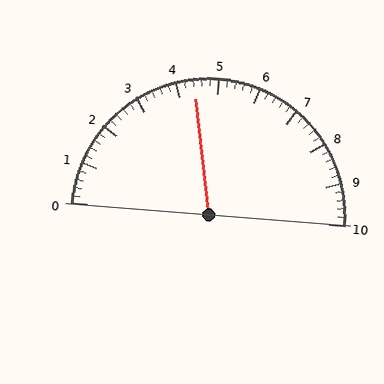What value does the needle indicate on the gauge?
The needle indicates approximately 4.4.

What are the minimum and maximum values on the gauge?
The gauge ranges from 0 to 10.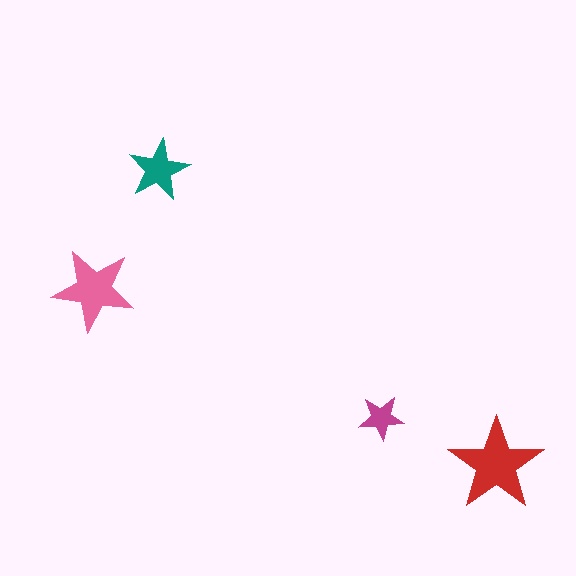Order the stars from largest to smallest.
the red one, the pink one, the teal one, the magenta one.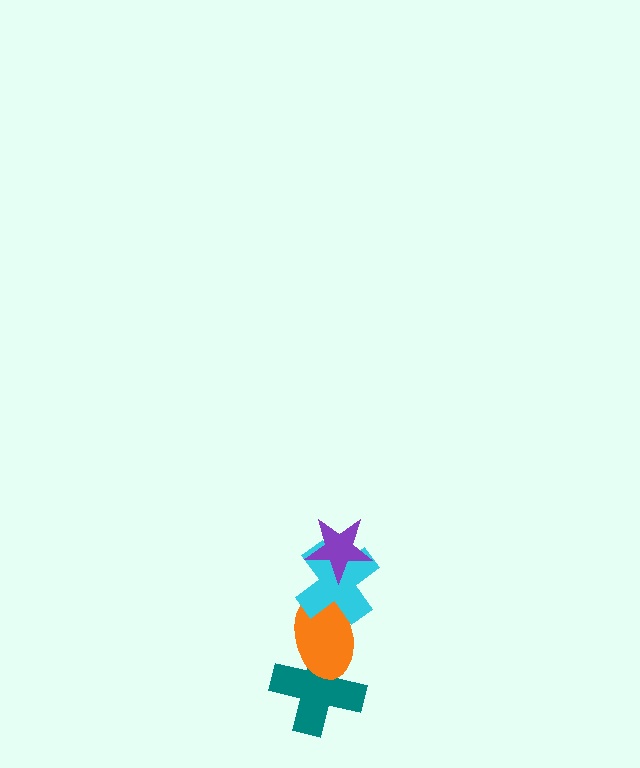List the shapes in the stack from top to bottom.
From top to bottom: the purple star, the cyan cross, the orange ellipse, the teal cross.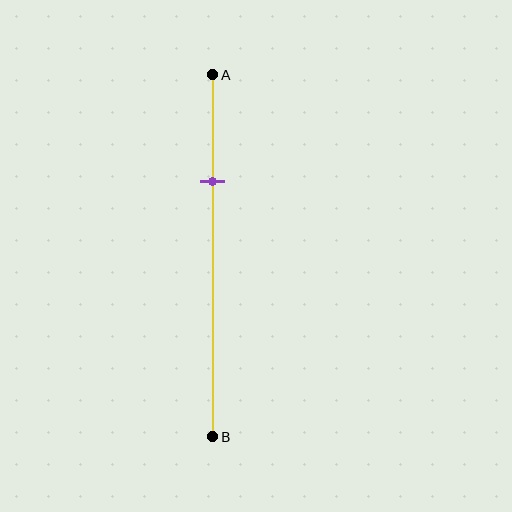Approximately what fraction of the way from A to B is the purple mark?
The purple mark is approximately 30% of the way from A to B.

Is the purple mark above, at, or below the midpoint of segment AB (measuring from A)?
The purple mark is above the midpoint of segment AB.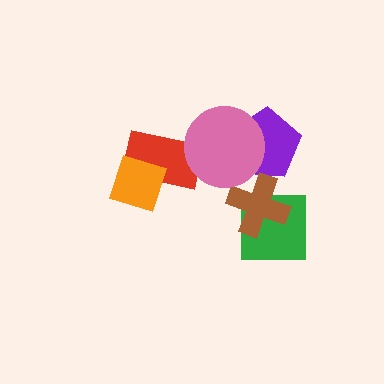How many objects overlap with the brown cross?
2 objects overlap with the brown cross.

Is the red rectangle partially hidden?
Yes, it is partially covered by another shape.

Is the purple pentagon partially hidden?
Yes, it is partially covered by another shape.